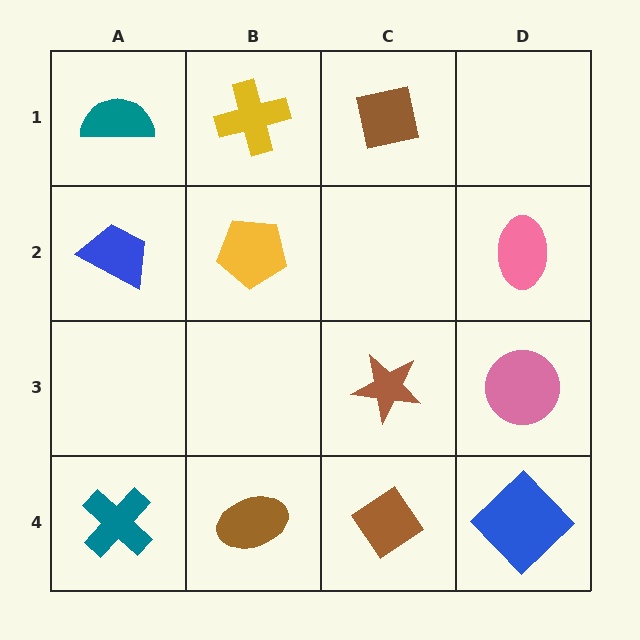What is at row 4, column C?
A brown diamond.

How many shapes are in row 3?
2 shapes.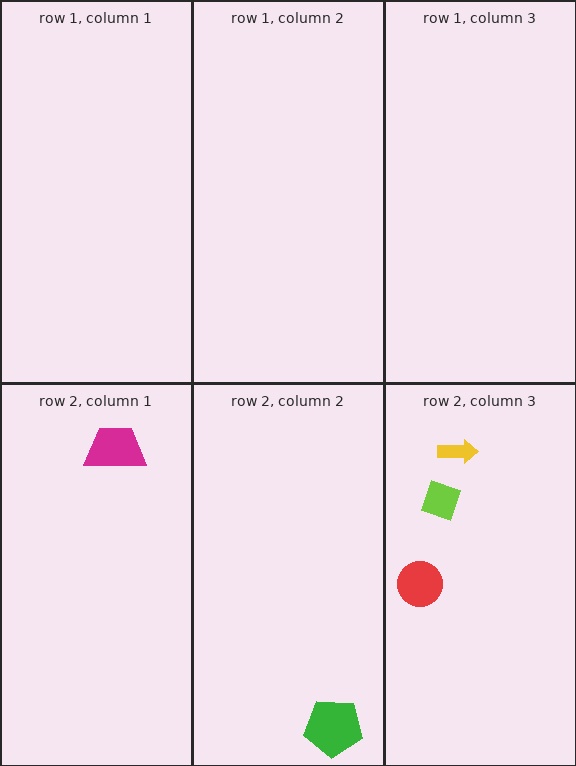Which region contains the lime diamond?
The row 2, column 3 region.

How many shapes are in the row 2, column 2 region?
1.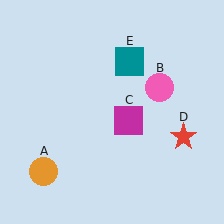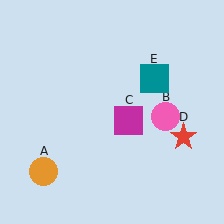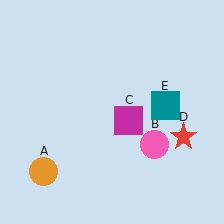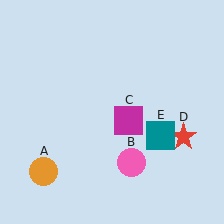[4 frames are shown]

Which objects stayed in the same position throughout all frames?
Orange circle (object A) and magenta square (object C) and red star (object D) remained stationary.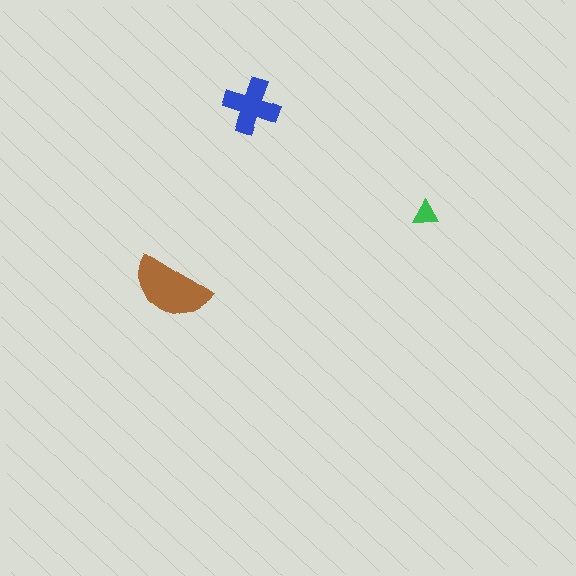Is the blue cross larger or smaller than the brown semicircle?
Smaller.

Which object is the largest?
The brown semicircle.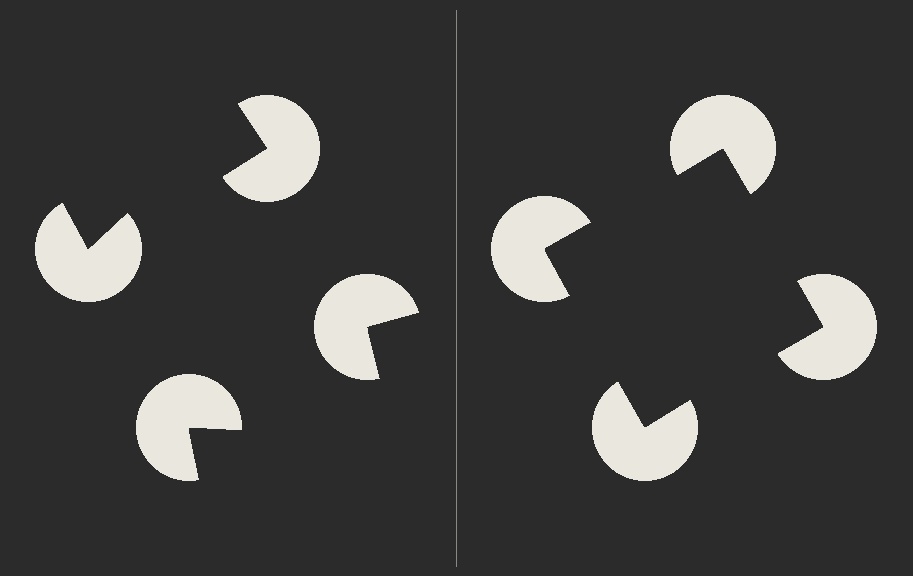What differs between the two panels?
The pac-man discs are positioned identically on both sides; only the wedge orientations differ. On the right they align to a square; on the left they are misaligned.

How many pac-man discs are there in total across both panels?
8 — 4 on each side.